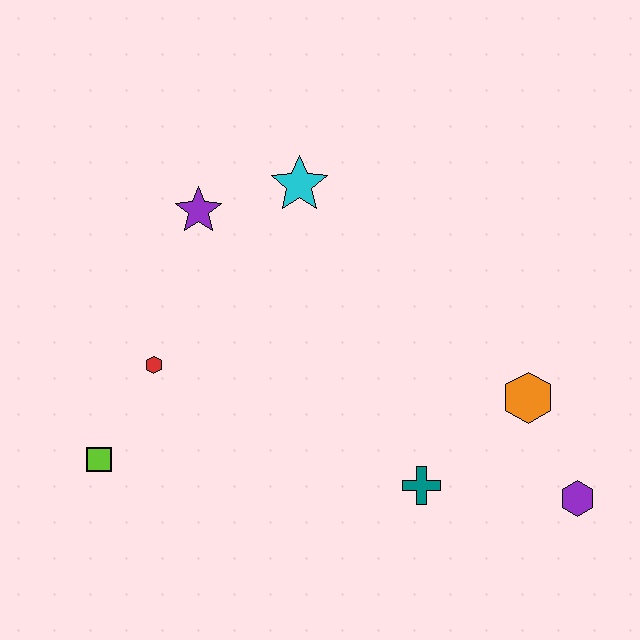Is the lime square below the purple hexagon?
No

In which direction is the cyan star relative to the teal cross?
The cyan star is above the teal cross.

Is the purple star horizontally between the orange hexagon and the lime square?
Yes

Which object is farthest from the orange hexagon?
The lime square is farthest from the orange hexagon.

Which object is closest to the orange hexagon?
The purple hexagon is closest to the orange hexagon.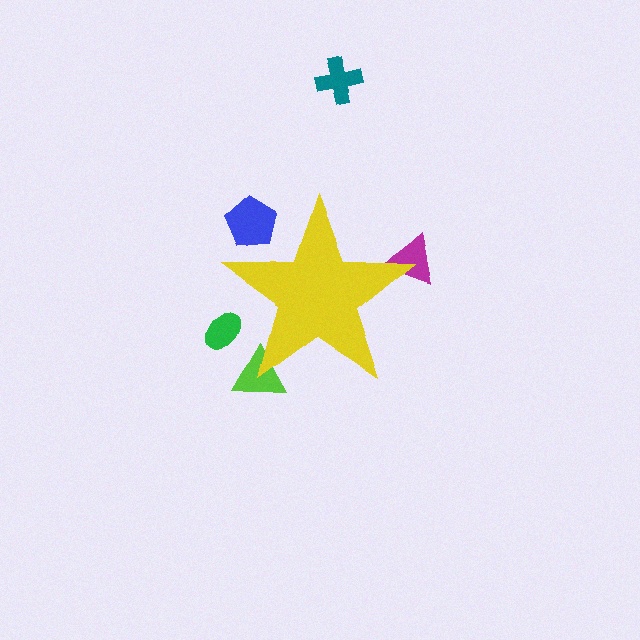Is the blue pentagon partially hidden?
Yes, the blue pentagon is partially hidden behind the yellow star.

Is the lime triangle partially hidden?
Yes, the lime triangle is partially hidden behind the yellow star.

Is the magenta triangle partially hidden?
Yes, the magenta triangle is partially hidden behind the yellow star.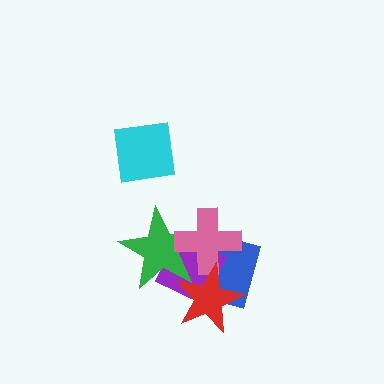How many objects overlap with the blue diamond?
4 objects overlap with the blue diamond.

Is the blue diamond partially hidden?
Yes, it is partially covered by another shape.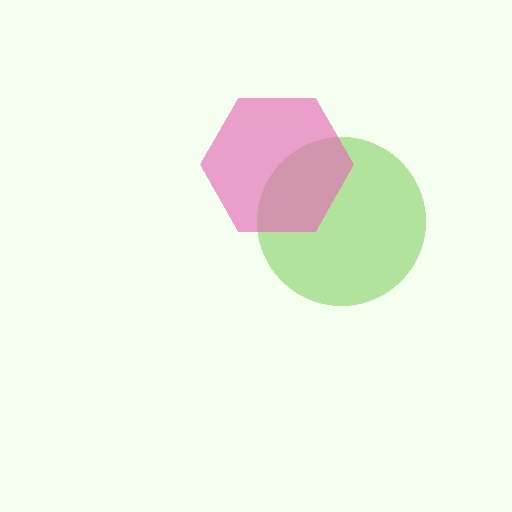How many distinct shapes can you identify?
There are 2 distinct shapes: a lime circle, a pink hexagon.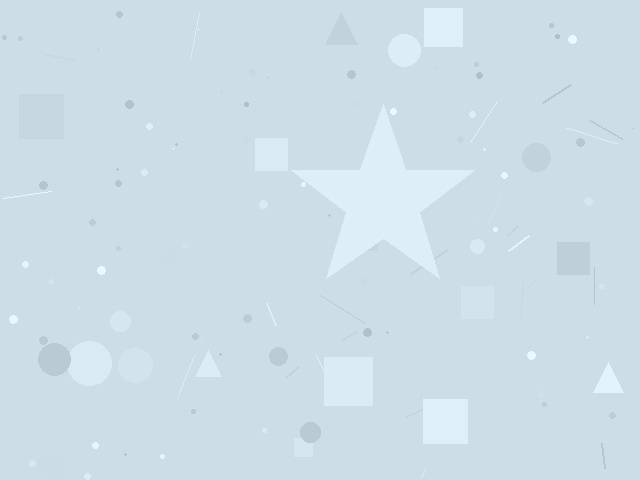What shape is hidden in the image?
A star is hidden in the image.